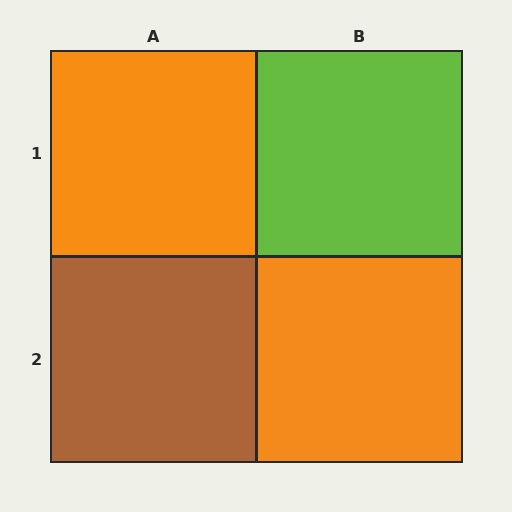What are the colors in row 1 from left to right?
Orange, lime.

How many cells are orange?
2 cells are orange.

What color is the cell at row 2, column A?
Brown.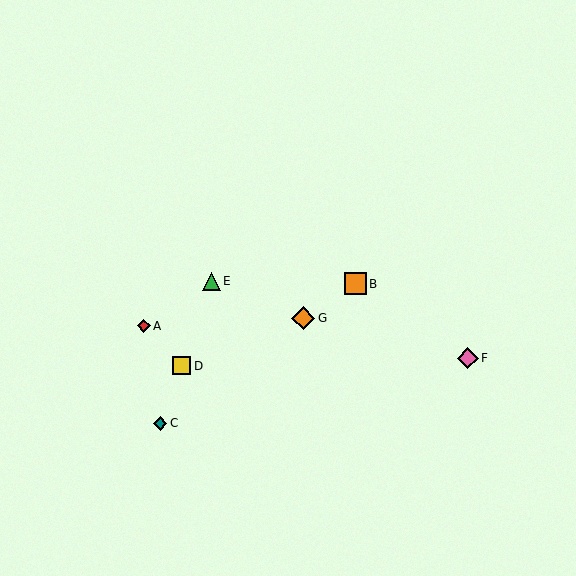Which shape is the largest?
The orange diamond (labeled G) is the largest.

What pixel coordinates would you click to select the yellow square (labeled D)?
Click at (182, 366) to select the yellow square D.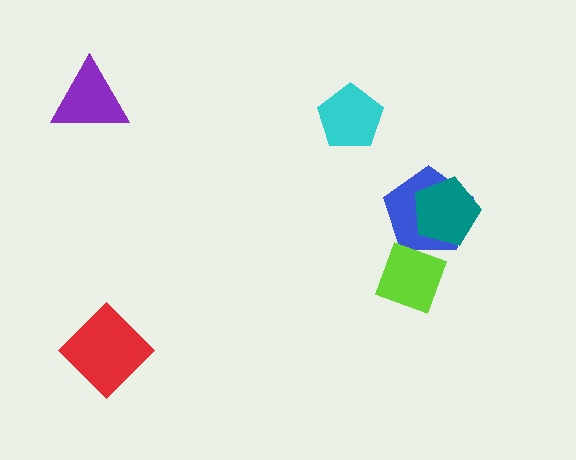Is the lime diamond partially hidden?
No, no other shape covers it.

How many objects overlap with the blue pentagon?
2 objects overlap with the blue pentagon.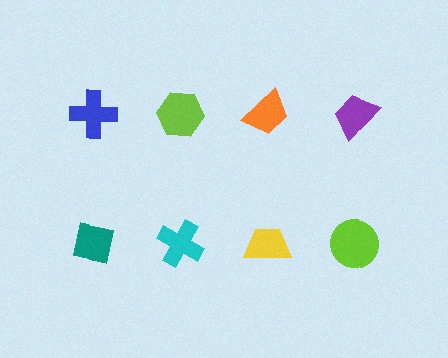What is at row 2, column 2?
A cyan cross.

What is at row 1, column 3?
An orange trapezoid.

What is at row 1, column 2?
A lime hexagon.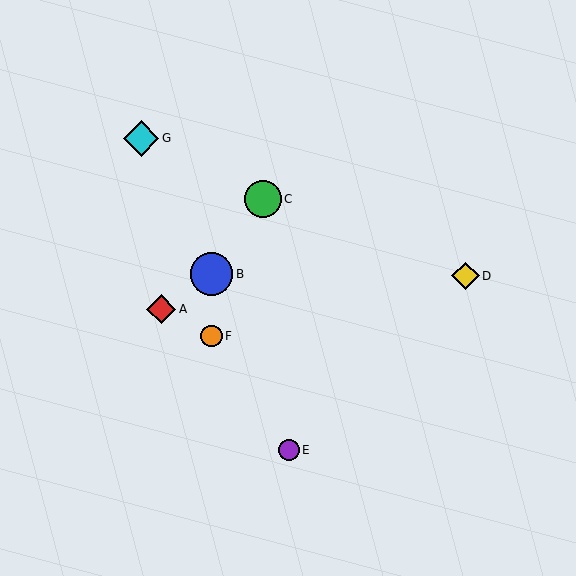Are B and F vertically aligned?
Yes, both are at x≈212.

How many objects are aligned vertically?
2 objects (B, F) are aligned vertically.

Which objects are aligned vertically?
Objects B, F are aligned vertically.